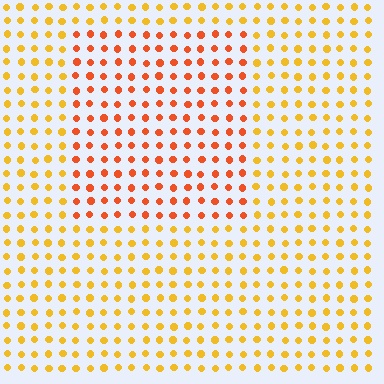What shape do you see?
I see a rectangle.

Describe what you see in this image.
The image is filled with small yellow elements in a uniform arrangement. A rectangle-shaped region is visible where the elements are tinted to a slightly different hue, forming a subtle color boundary.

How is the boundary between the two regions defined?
The boundary is defined purely by a slight shift in hue (about 32 degrees). Spacing, size, and orientation are identical on both sides.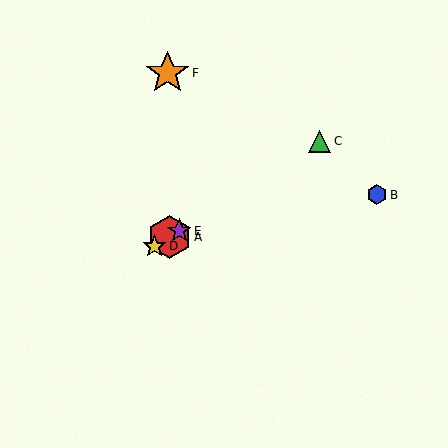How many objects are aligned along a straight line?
4 objects (A, C, D, E) are aligned along a straight line.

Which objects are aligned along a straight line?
Objects A, C, D, E are aligned along a straight line.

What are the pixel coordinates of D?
Object D is at (154, 246).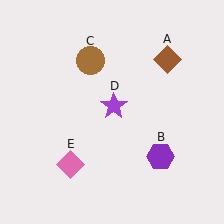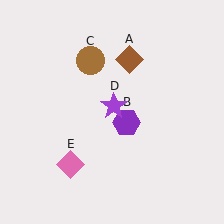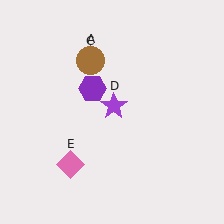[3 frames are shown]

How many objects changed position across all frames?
2 objects changed position: brown diamond (object A), purple hexagon (object B).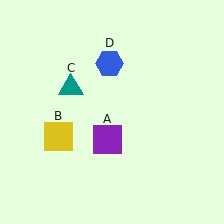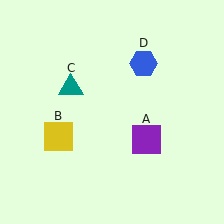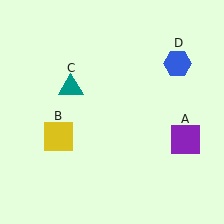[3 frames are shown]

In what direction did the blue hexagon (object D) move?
The blue hexagon (object D) moved right.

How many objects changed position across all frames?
2 objects changed position: purple square (object A), blue hexagon (object D).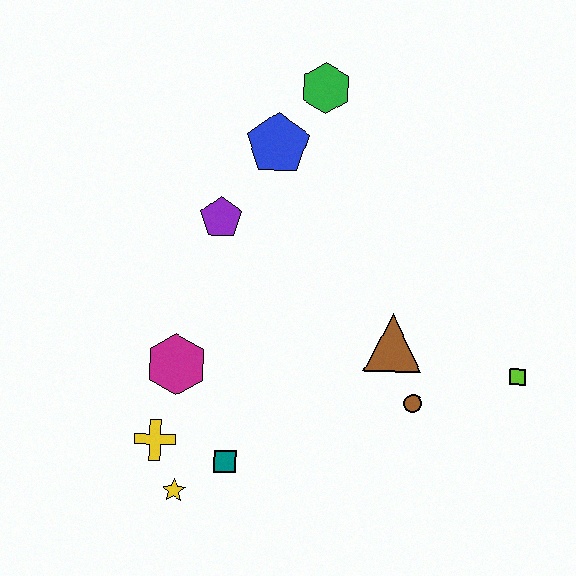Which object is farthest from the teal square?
The green hexagon is farthest from the teal square.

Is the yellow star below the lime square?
Yes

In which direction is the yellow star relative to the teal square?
The yellow star is to the left of the teal square.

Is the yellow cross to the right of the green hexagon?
No